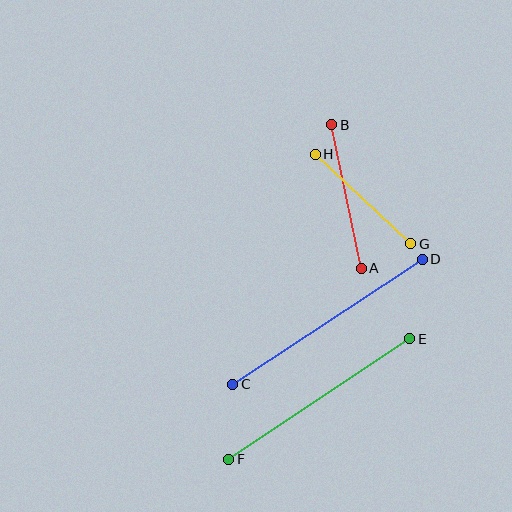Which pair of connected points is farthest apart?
Points C and D are farthest apart.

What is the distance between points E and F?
The distance is approximately 217 pixels.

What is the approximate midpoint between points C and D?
The midpoint is at approximately (328, 322) pixels.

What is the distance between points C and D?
The distance is approximately 227 pixels.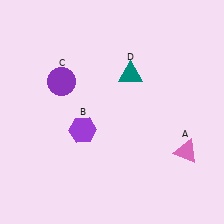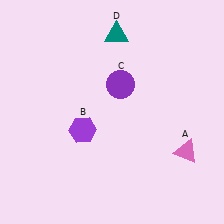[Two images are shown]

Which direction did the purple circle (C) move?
The purple circle (C) moved right.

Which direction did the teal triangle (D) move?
The teal triangle (D) moved up.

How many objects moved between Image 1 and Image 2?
2 objects moved between the two images.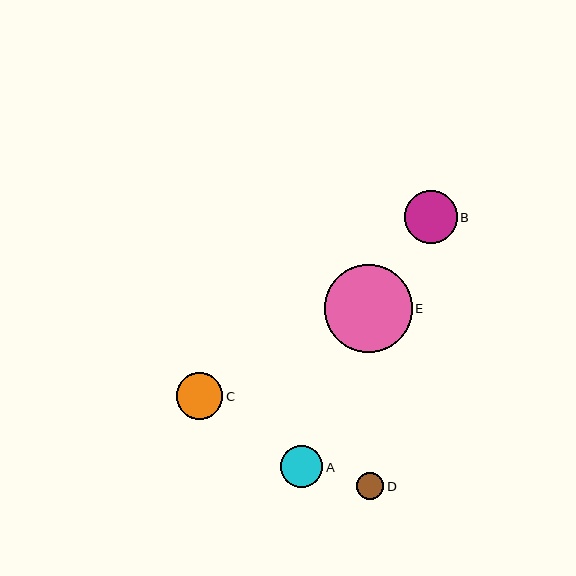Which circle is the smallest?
Circle D is the smallest with a size of approximately 27 pixels.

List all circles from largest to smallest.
From largest to smallest: E, B, C, A, D.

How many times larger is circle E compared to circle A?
Circle E is approximately 2.1 times the size of circle A.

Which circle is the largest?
Circle E is the largest with a size of approximately 88 pixels.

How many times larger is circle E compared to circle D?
Circle E is approximately 3.2 times the size of circle D.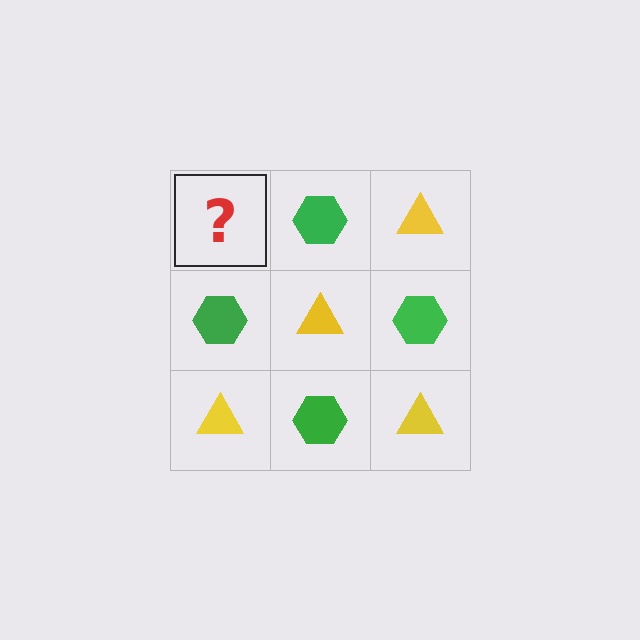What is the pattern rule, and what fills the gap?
The rule is that it alternates yellow triangle and green hexagon in a checkerboard pattern. The gap should be filled with a yellow triangle.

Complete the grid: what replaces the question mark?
The question mark should be replaced with a yellow triangle.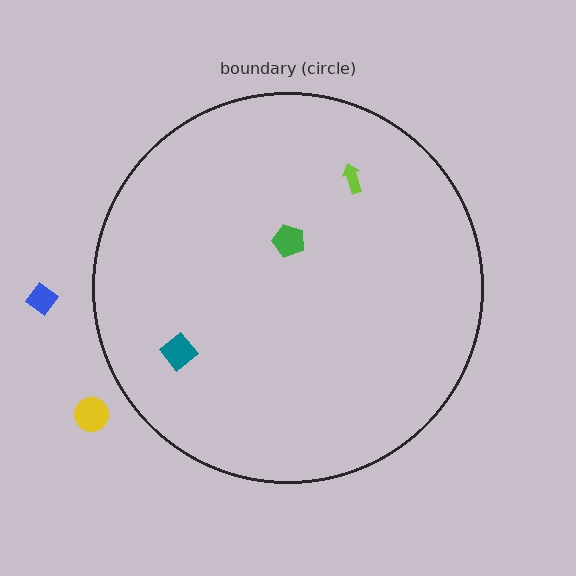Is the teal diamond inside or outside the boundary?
Inside.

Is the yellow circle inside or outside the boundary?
Outside.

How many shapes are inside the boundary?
3 inside, 2 outside.